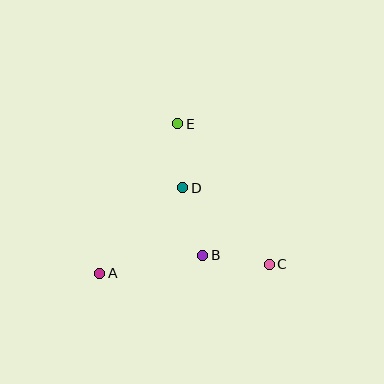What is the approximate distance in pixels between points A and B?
The distance between A and B is approximately 105 pixels.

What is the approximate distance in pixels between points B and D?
The distance between B and D is approximately 70 pixels.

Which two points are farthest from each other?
Points A and C are farthest from each other.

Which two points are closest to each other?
Points D and E are closest to each other.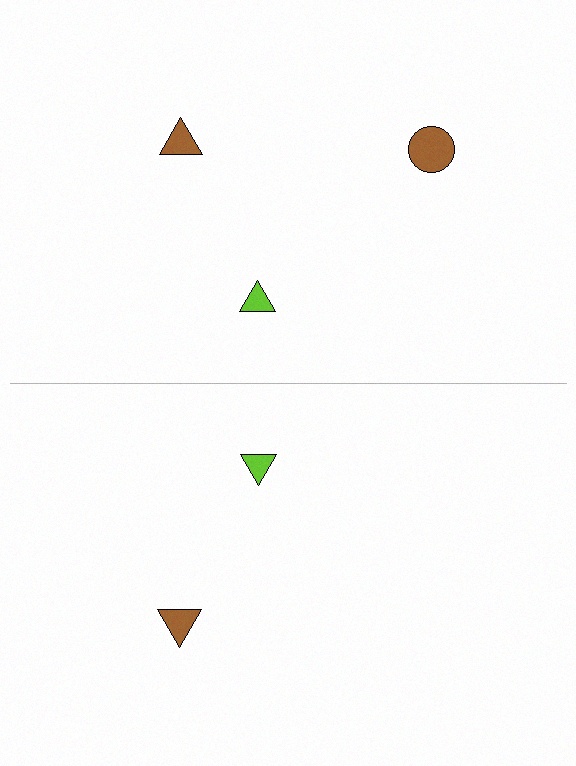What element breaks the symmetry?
A brown circle is missing from the bottom side.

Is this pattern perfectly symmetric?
No, the pattern is not perfectly symmetric. A brown circle is missing from the bottom side.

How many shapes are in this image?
There are 5 shapes in this image.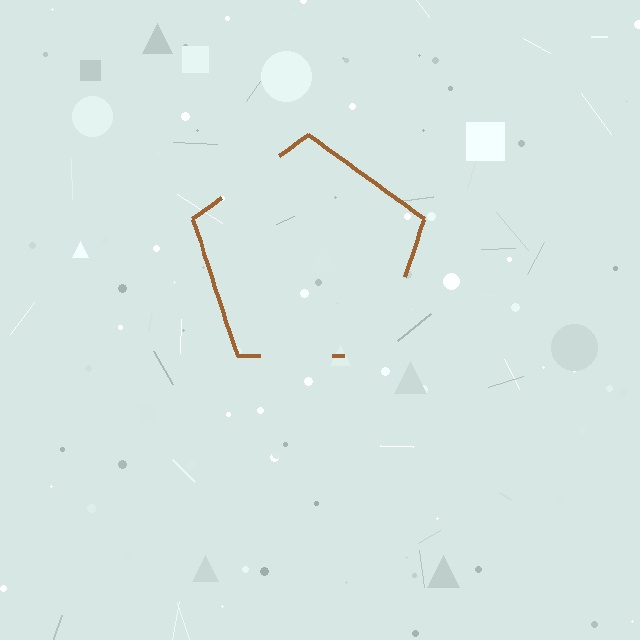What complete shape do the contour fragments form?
The contour fragments form a pentagon.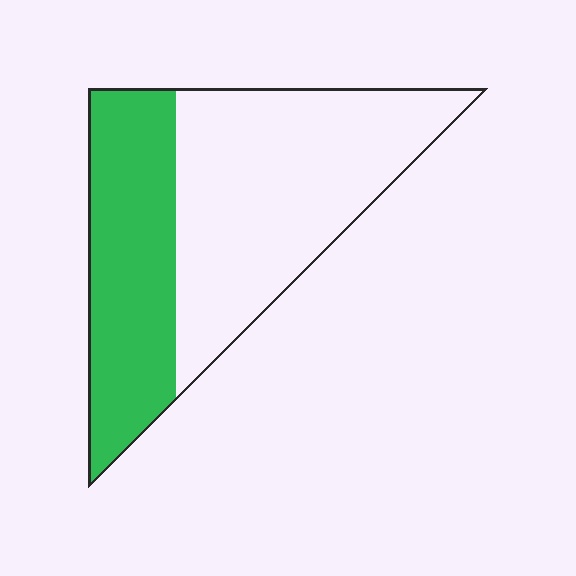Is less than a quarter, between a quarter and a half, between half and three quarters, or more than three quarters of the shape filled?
Between a quarter and a half.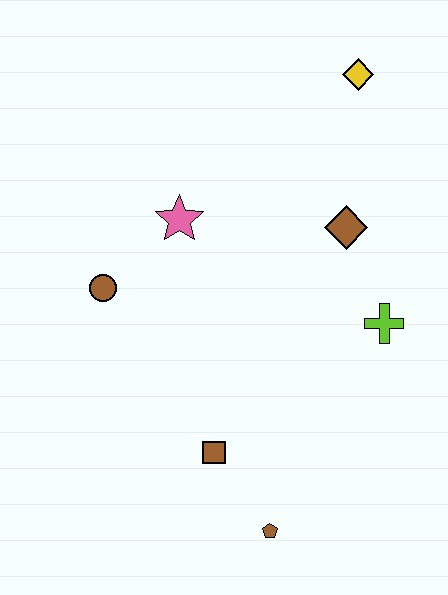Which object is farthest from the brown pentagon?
The yellow diamond is farthest from the brown pentagon.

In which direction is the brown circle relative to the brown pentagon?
The brown circle is above the brown pentagon.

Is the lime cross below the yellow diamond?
Yes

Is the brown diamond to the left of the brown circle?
No